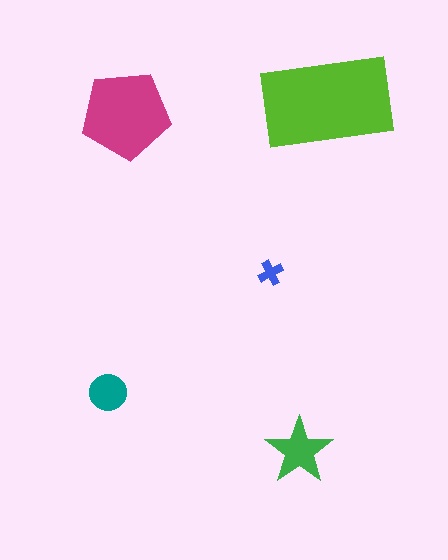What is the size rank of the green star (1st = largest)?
3rd.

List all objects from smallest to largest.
The blue cross, the teal circle, the green star, the magenta pentagon, the lime rectangle.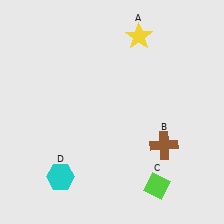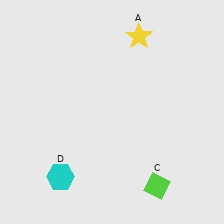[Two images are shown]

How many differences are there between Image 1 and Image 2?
There is 1 difference between the two images.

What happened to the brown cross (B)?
The brown cross (B) was removed in Image 2. It was in the bottom-right area of Image 1.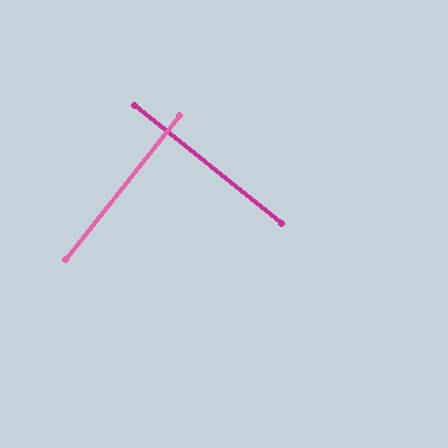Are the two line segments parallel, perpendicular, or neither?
Perpendicular — they meet at approximately 90°.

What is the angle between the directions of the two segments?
Approximately 90 degrees.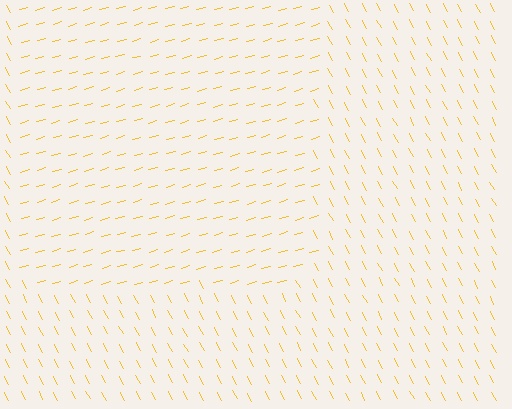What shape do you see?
I see a rectangle.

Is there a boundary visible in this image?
Yes, there is a texture boundary formed by a change in line orientation.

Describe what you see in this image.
The image is filled with small yellow line segments. A rectangle region in the image has lines oriented differently from the surrounding lines, creating a visible texture boundary.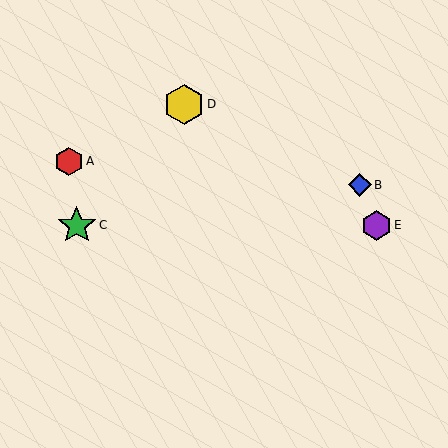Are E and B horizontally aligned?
No, E is at y≈225 and B is at y≈185.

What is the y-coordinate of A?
Object A is at y≈161.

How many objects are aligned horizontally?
2 objects (C, E) are aligned horizontally.